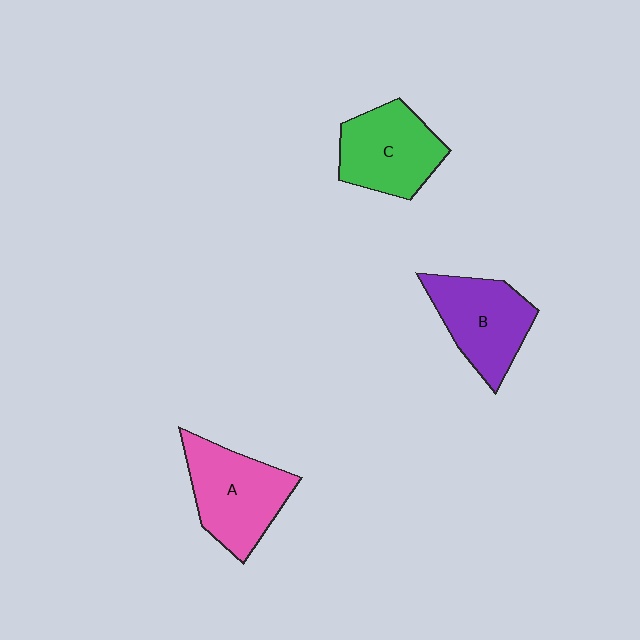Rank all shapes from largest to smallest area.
From largest to smallest: A (pink), B (purple), C (green).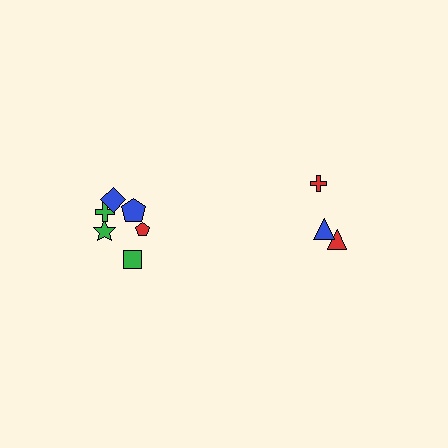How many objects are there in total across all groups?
There are 9 objects.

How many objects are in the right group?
There are 3 objects.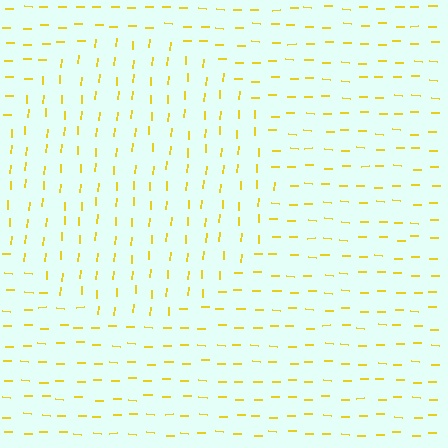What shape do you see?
I see a circle.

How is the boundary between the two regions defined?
The boundary is defined purely by a change in line orientation (approximately 87 degrees difference). All lines are the same color and thickness.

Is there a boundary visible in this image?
Yes, there is a texture boundary formed by a change in line orientation.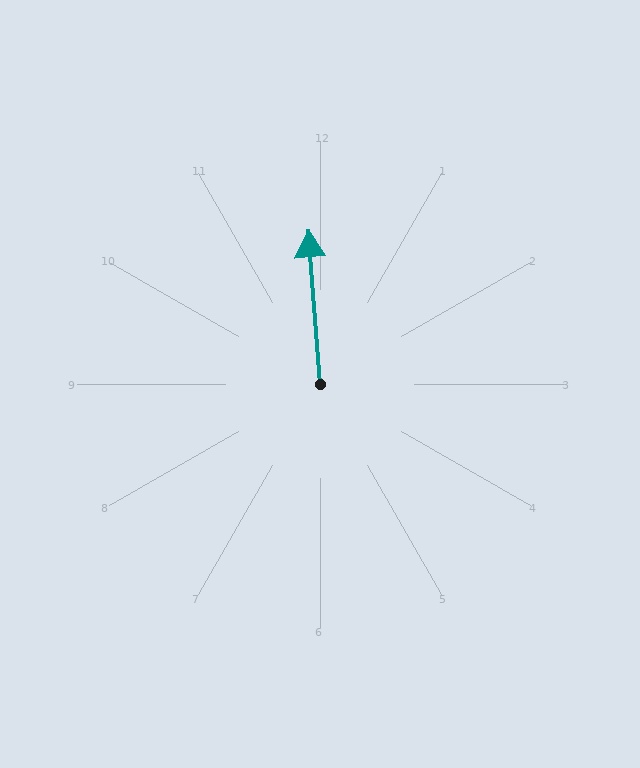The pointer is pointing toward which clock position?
Roughly 12 o'clock.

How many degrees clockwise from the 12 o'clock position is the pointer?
Approximately 356 degrees.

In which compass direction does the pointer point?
North.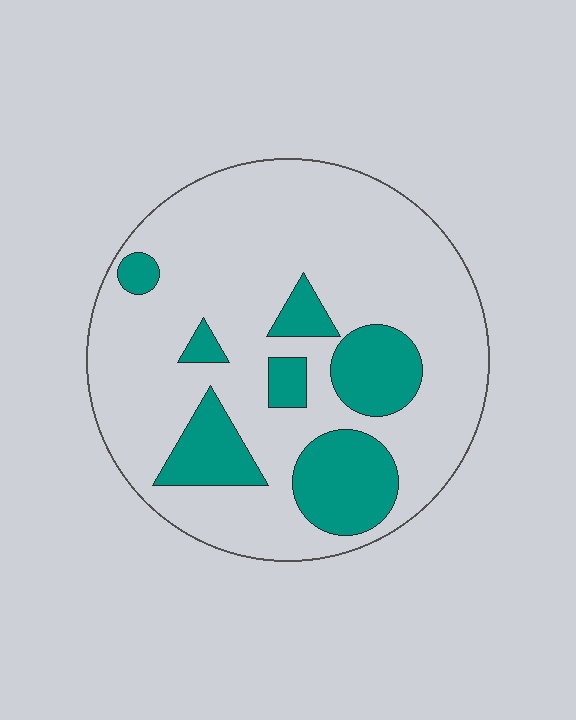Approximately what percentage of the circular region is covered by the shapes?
Approximately 25%.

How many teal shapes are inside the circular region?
7.